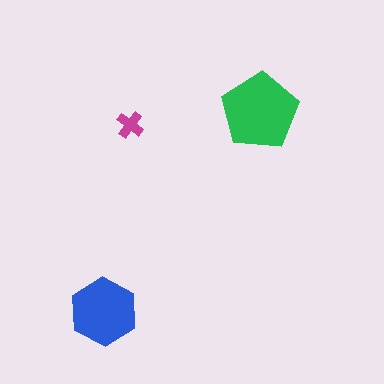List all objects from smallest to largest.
The magenta cross, the blue hexagon, the green pentagon.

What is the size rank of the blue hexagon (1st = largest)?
2nd.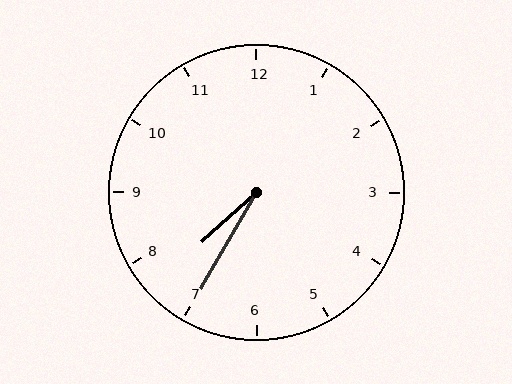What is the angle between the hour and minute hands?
Approximately 18 degrees.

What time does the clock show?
7:35.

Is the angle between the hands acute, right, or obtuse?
It is acute.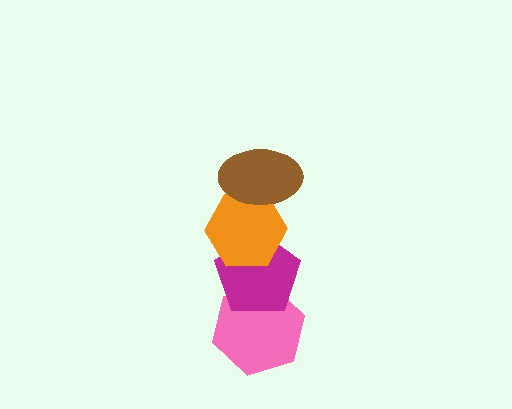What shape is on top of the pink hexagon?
The magenta pentagon is on top of the pink hexagon.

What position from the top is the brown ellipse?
The brown ellipse is 1st from the top.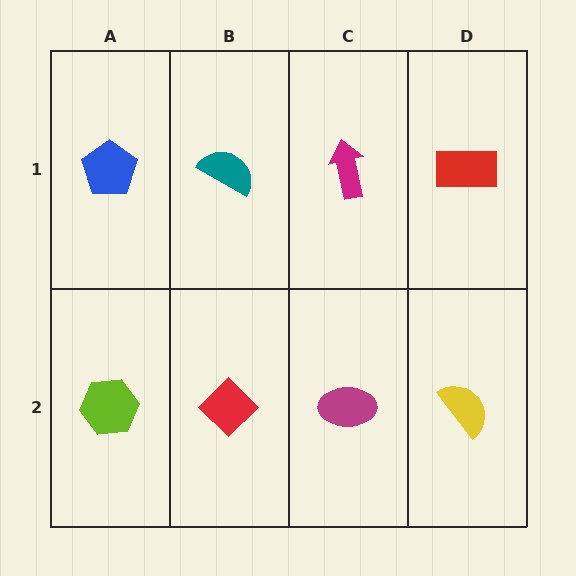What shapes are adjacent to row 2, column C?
A magenta arrow (row 1, column C), a red diamond (row 2, column B), a yellow semicircle (row 2, column D).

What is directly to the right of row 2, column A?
A red diamond.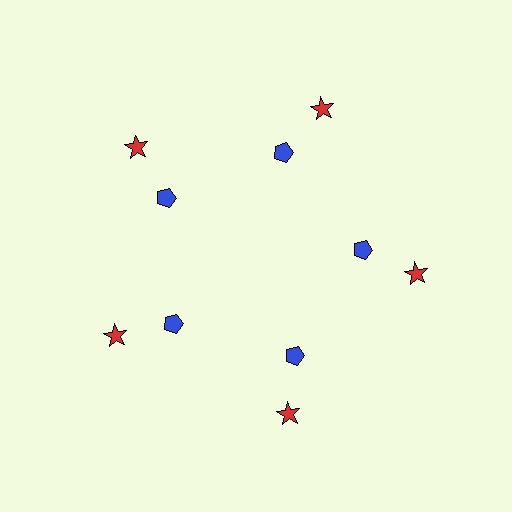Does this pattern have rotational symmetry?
Yes, this pattern has 5-fold rotational symmetry. It looks the same after rotating 72 degrees around the center.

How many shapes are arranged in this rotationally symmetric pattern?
There are 10 shapes, arranged in 5 groups of 2.